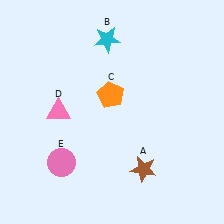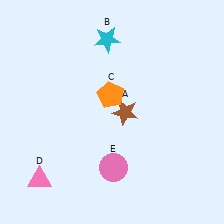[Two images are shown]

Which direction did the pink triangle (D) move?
The pink triangle (D) moved down.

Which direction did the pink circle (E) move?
The pink circle (E) moved right.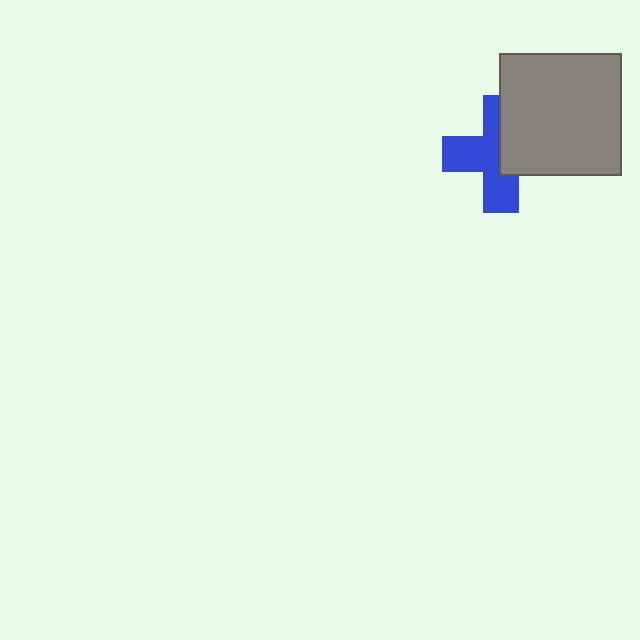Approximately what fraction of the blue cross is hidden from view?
Roughly 42% of the blue cross is hidden behind the gray square.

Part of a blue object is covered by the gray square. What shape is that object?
It is a cross.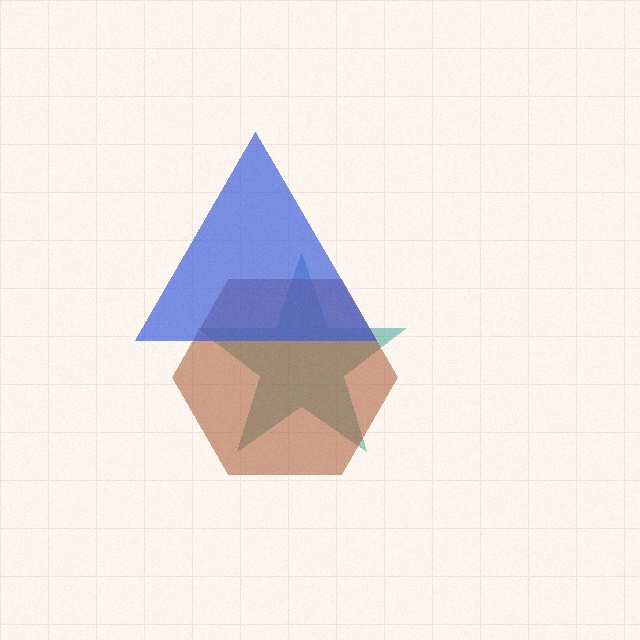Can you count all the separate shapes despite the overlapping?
Yes, there are 3 separate shapes.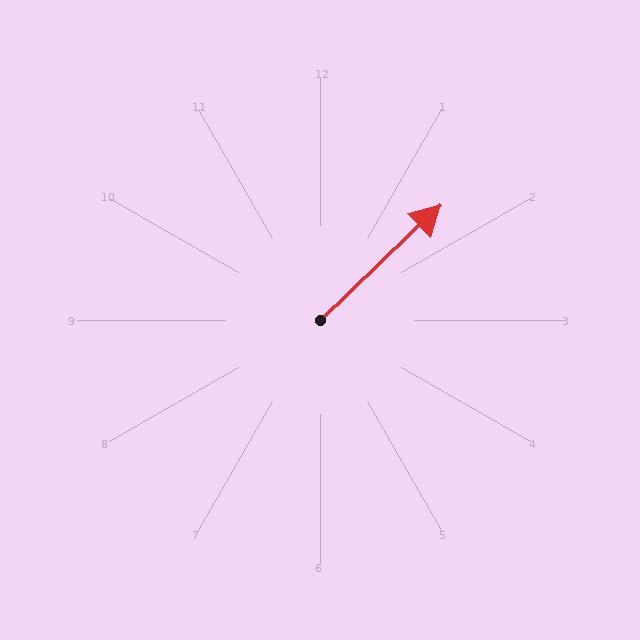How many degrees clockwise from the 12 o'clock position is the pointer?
Approximately 46 degrees.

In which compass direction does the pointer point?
Northeast.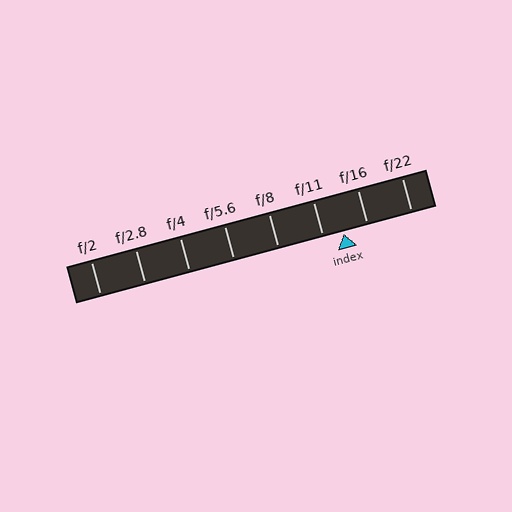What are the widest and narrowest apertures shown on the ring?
The widest aperture shown is f/2 and the narrowest is f/22.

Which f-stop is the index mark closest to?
The index mark is closest to f/11.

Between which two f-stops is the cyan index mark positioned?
The index mark is between f/11 and f/16.